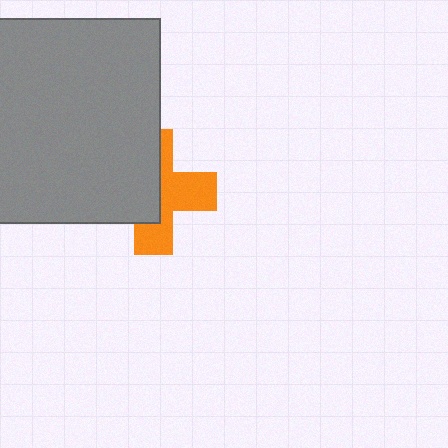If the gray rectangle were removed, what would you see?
You would see the complete orange cross.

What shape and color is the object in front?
The object in front is a gray rectangle.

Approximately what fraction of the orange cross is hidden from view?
Roughly 51% of the orange cross is hidden behind the gray rectangle.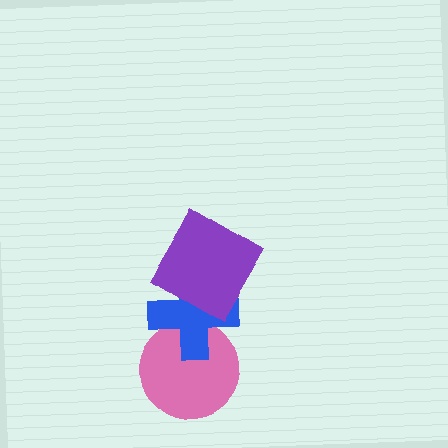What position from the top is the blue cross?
The blue cross is 2nd from the top.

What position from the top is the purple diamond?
The purple diamond is 1st from the top.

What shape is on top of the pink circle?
The blue cross is on top of the pink circle.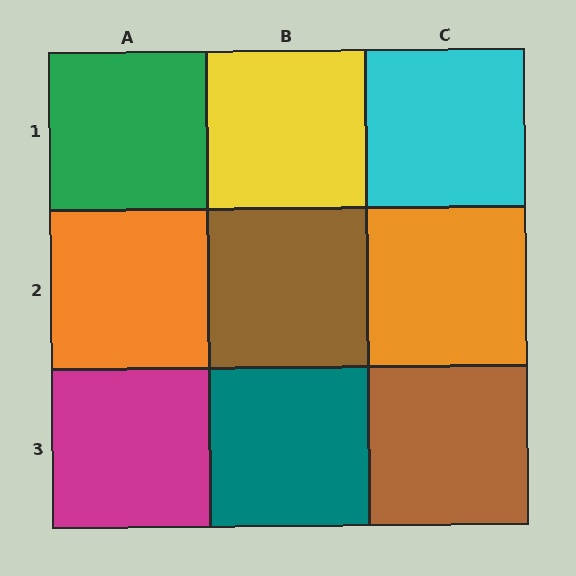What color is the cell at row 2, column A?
Orange.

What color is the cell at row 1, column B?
Yellow.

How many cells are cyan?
1 cell is cyan.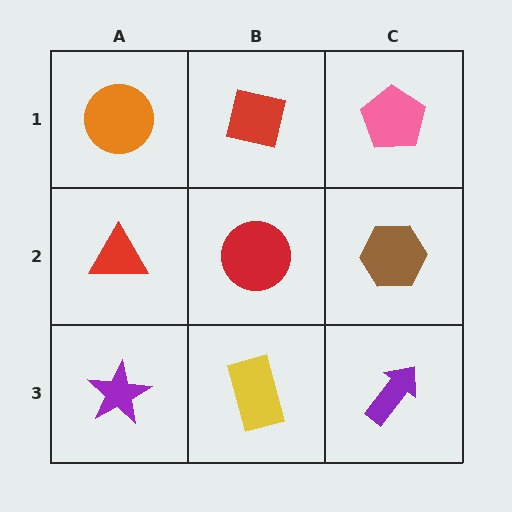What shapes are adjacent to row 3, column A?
A red triangle (row 2, column A), a yellow rectangle (row 3, column B).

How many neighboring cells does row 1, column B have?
3.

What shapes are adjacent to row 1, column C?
A brown hexagon (row 2, column C), a red square (row 1, column B).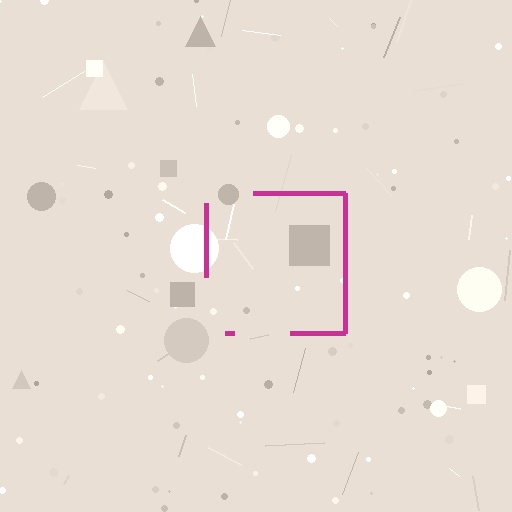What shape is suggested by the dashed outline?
The dashed outline suggests a square.